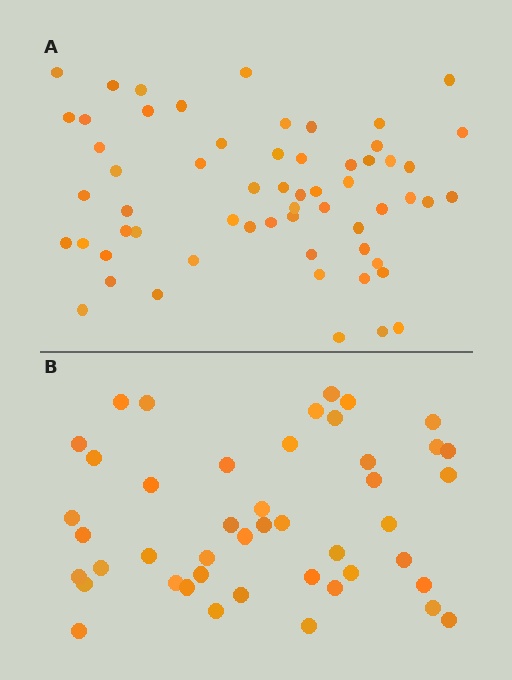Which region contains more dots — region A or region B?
Region A (the top region) has more dots.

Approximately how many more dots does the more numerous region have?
Region A has approximately 15 more dots than region B.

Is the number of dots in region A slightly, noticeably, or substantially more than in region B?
Region A has noticeably more, but not dramatically so. The ratio is roughly 1.3 to 1.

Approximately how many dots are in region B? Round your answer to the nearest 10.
About 40 dots. (The exact count is 45, which rounds to 40.)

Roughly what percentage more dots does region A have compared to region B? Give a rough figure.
About 35% more.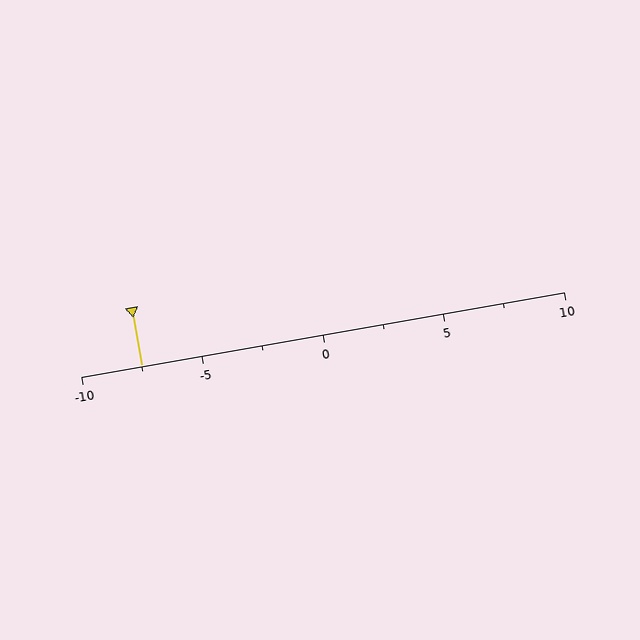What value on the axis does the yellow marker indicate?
The marker indicates approximately -7.5.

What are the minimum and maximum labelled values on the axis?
The axis runs from -10 to 10.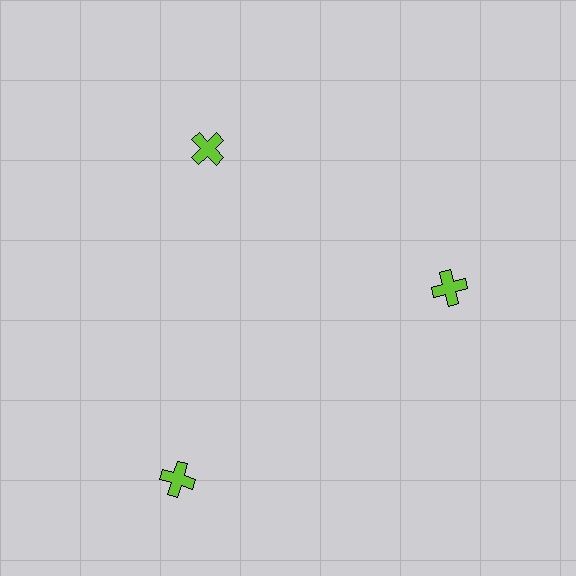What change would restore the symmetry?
The symmetry would be restored by moving it inward, back onto the ring so that all 3 crosses sit at equal angles and equal distance from the center.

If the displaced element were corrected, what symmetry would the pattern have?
It would have 3-fold rotational symmetry — the pattern would map onto itself every 120 degrees.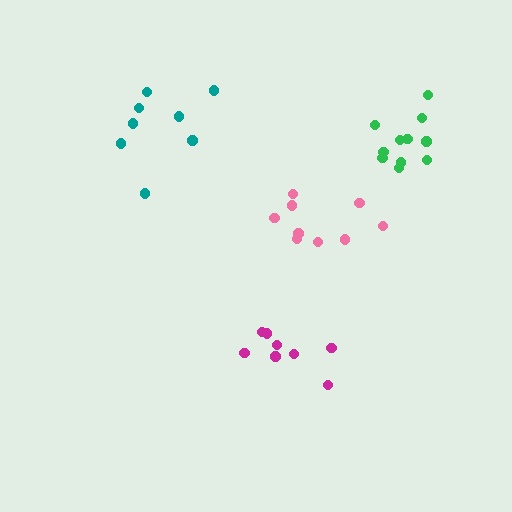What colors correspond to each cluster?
The clusters are colored: pink, green, teal, magenta.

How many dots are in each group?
Group 1: 9 dots, Group 2: 11 dots, Group 3: 8 dots, Group 4: 8 dots (36 total).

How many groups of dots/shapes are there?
There are 4 groups.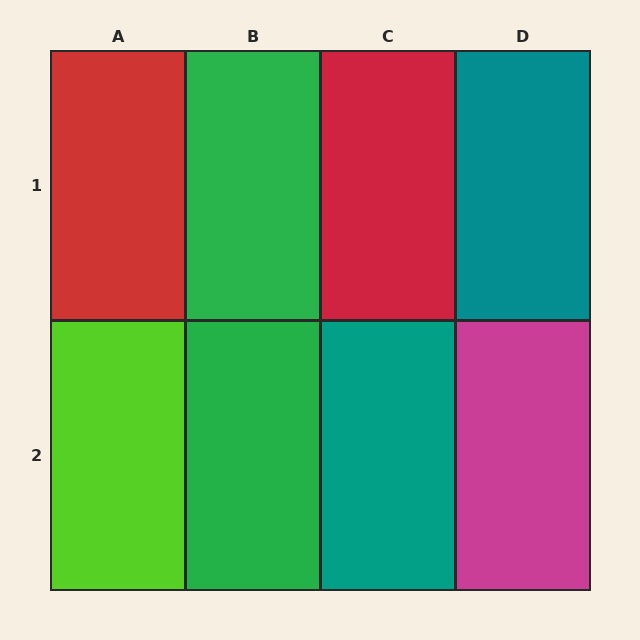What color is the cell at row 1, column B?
Green.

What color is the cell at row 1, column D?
Teal.